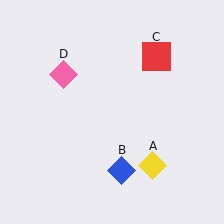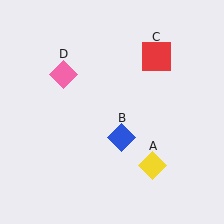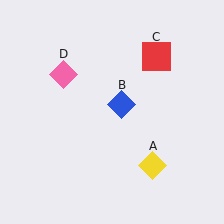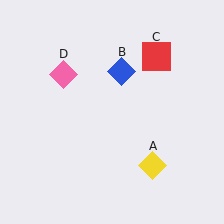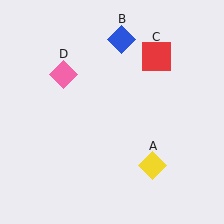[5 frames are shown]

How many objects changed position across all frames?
1 object changed position: blue diamond (object B).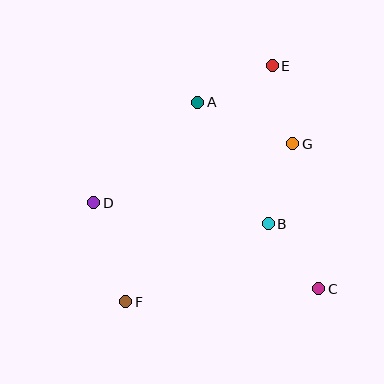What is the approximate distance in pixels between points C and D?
The distance between C and D is approximately 241 pixels.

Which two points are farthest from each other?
Points E and F are farthest from each other.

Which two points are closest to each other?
Points E and G are closest to each other.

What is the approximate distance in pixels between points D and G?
The distance between D and G is approximately 208 pixels.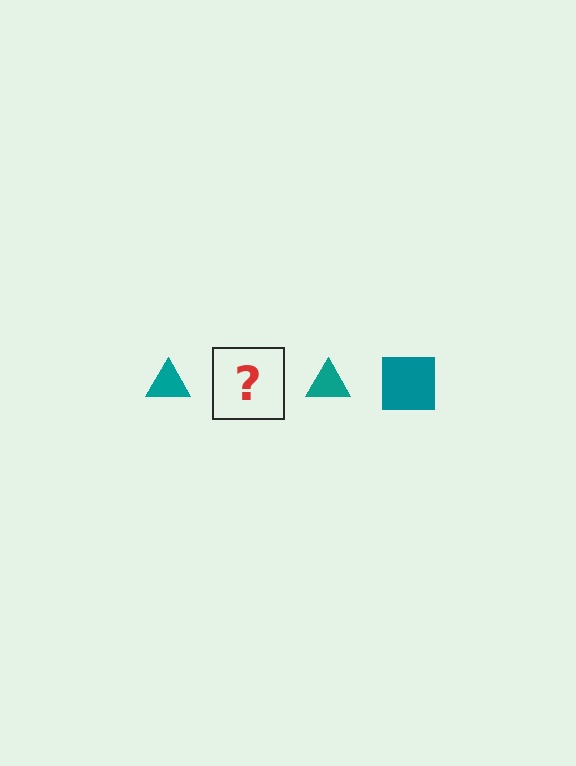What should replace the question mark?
The question mark should be replaced with a teal square.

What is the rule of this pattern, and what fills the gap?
The rule is that the pattern cycles through triangle, square shapes in teal. The gap should be filled with a teal square.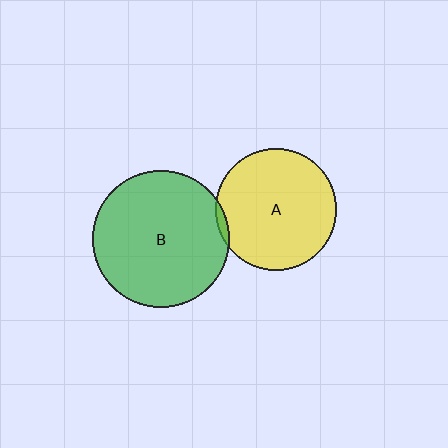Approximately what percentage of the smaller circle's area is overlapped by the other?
Approximately 5%.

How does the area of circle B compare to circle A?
Approximately 1.3 times.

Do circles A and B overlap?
Yes.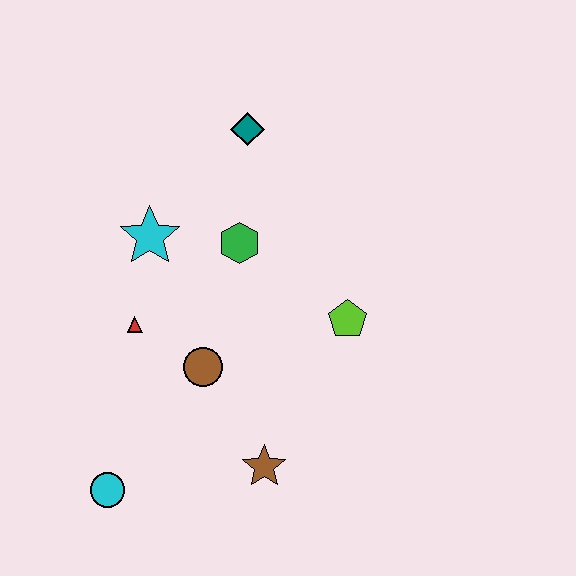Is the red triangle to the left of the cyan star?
Yes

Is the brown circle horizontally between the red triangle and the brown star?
Yes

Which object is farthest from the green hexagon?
The cyan circle is farthest from the green hexagon.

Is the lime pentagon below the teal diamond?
Yes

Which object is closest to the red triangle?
The brown circle is closest to the red triangle.